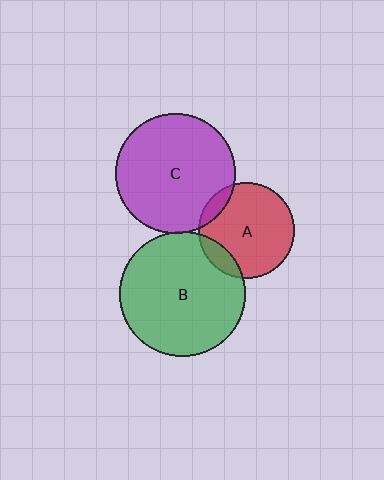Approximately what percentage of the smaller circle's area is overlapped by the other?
Approximately 15%.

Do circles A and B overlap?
Yes.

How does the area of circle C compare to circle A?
Approximately 1.6 times.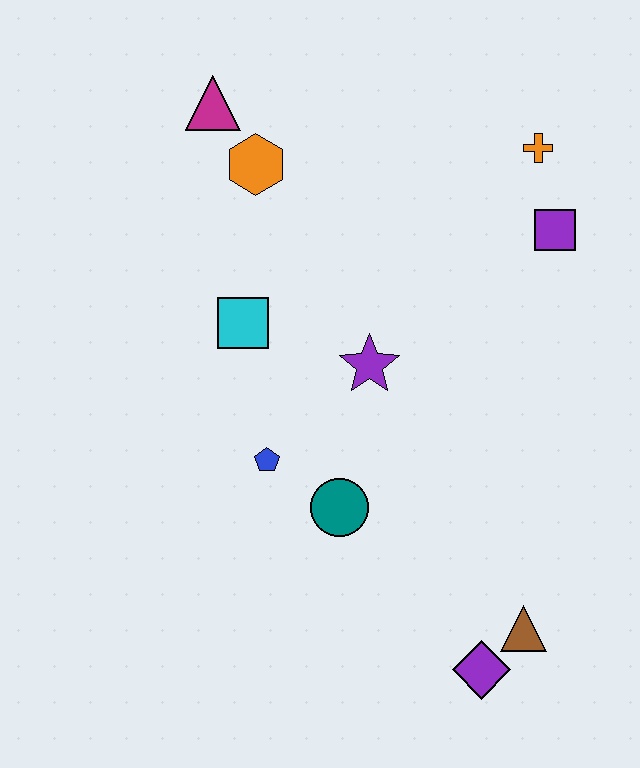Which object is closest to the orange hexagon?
The magenta triangle is closest to the orange hexagon.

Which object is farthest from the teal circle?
The magenta triangle is farthest from the teal circle.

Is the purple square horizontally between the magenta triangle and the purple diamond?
No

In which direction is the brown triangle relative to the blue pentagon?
The brown triangle is to the right of the blue pentagon.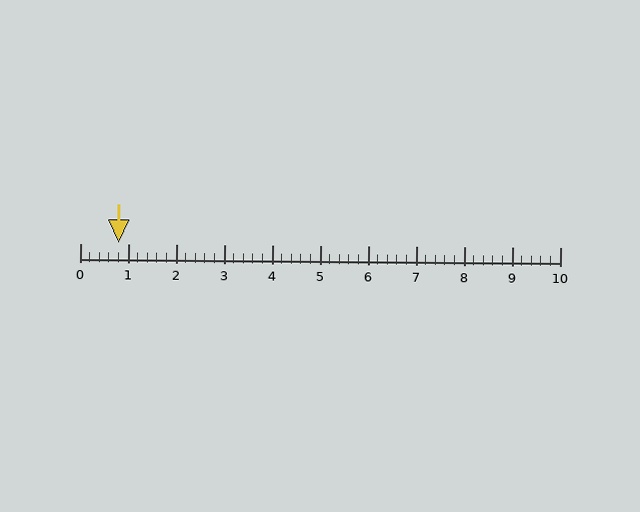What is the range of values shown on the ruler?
The ruler shows values from 0 to 10.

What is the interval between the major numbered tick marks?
The major tick marks are spaced 1 units apart.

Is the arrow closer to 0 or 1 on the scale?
The arrow is closer to 1.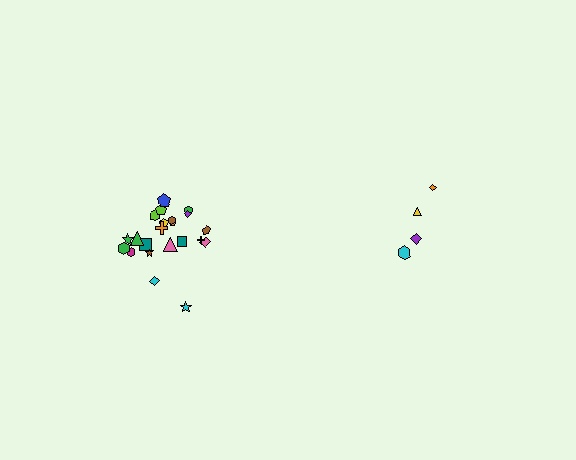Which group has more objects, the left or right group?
The left group.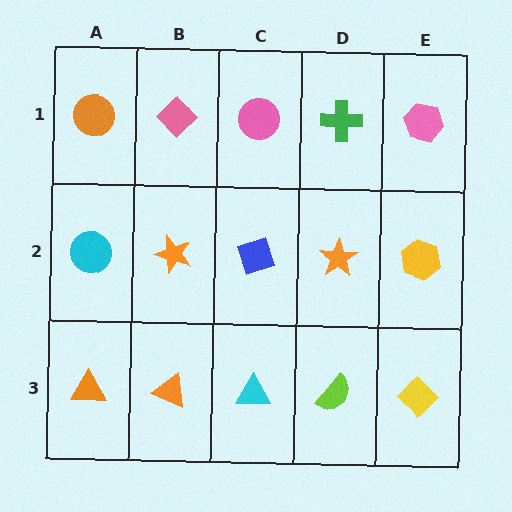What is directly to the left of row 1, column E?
A green cross.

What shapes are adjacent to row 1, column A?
A cyan circle (row 2, column A), a pink diamond (row 1, column B).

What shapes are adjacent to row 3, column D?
An orange star (row 2, column D), a cyan triangle (row 3, column C), a yellow diamond (row 3, column E).